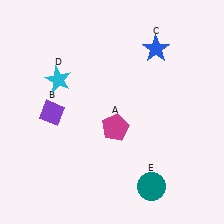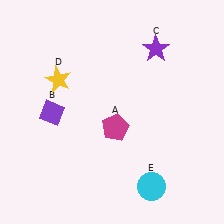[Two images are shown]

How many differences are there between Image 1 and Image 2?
There are 3 differences between the two images.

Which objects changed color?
C changed from blue to purple. D changed from cyan to yellow. E changed from teal to cyan.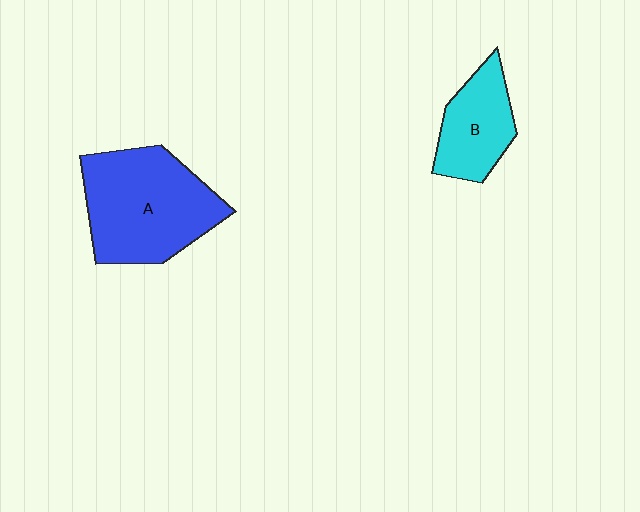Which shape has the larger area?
Shape A (blue).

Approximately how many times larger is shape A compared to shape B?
Approximately 1.9 times.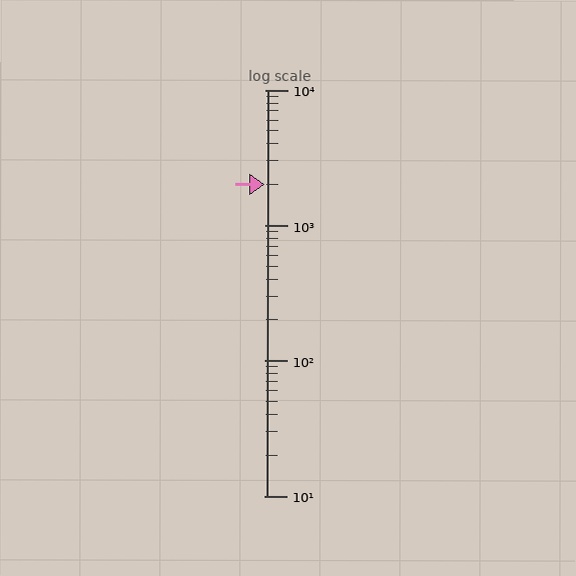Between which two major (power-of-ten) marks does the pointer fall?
The pointer is between 1000 and 10000.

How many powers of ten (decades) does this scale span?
The scale spans 3 decades, from 10 to 10000.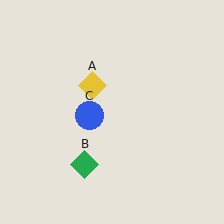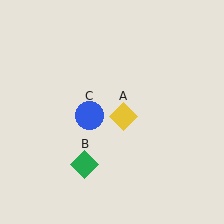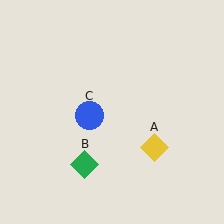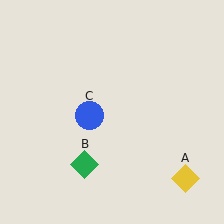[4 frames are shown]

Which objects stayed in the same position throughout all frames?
Green diamond (object B) and blue circle (object C) remained stationary.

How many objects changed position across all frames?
1 object changed position: yellow diamond (object A).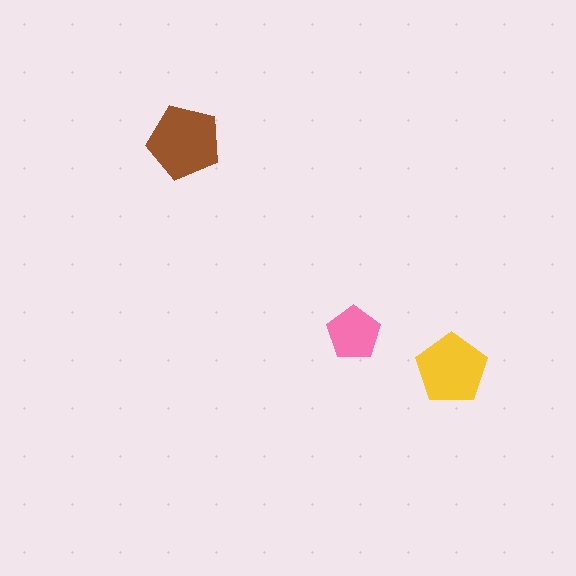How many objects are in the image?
There are 3 objects in the image.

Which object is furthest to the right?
The yellow pentagon is rightmost.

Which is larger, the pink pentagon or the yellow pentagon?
The yellow one.